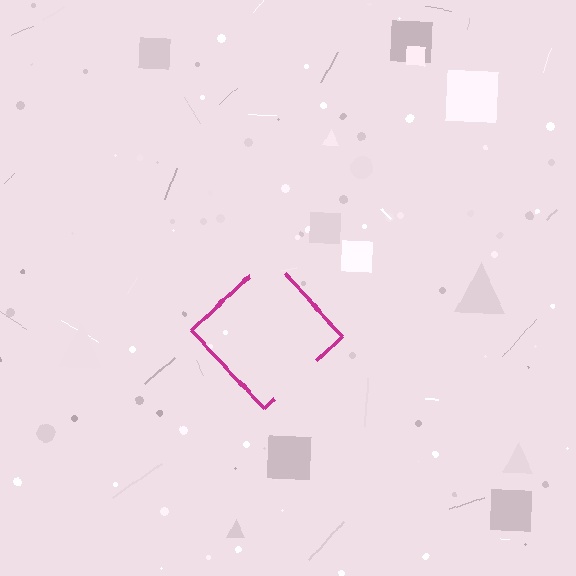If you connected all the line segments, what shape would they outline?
They would outline a diamond.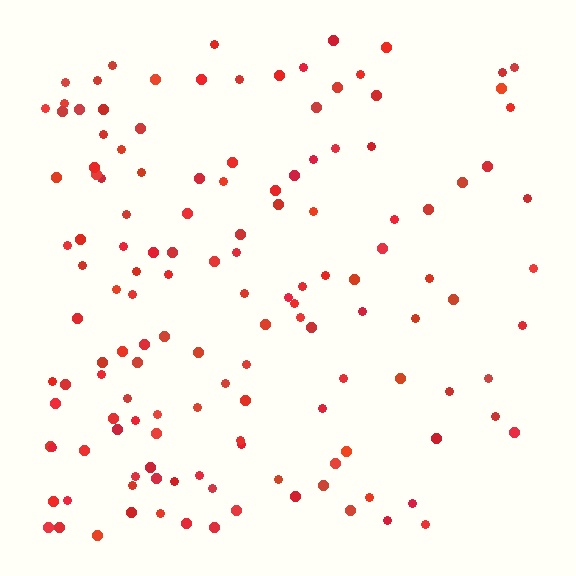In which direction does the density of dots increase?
From right to left, with the left side densest.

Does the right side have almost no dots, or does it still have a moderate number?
Still a moderate number, just noticeably fewer than the left.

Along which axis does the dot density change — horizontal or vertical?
Horizontal.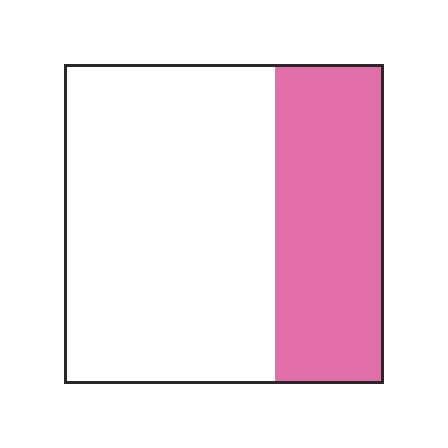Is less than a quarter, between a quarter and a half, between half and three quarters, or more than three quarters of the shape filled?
Between a quarter and a half.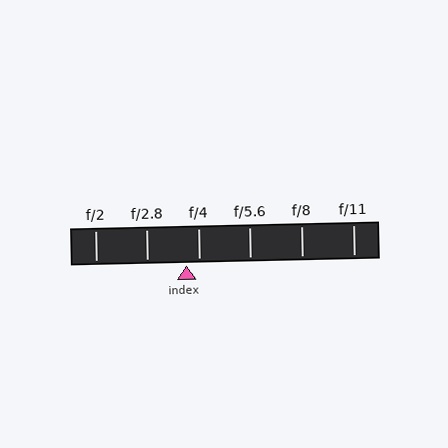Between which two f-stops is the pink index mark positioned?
The index mark is between f/2.8 and f/4.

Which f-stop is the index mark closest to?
The index mark is closest to f/4.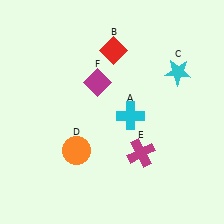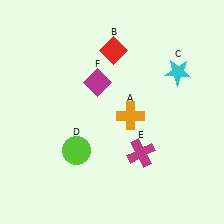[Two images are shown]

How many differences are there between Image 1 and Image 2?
There are 2 differences between the two images.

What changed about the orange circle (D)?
In Image 1, D is orange. In Image 2, it changed to lime.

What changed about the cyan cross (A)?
In Image 1, A is cyan. In Image 2, it changed to orange.